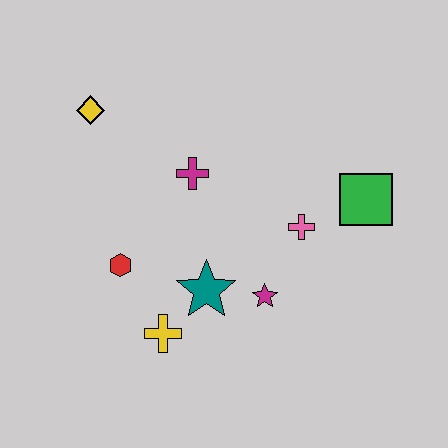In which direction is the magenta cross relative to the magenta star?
The magenta cross is above the magenta star.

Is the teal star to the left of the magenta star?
Yes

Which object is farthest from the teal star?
The yellow diamond is farthest from the teal star.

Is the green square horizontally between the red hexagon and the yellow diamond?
No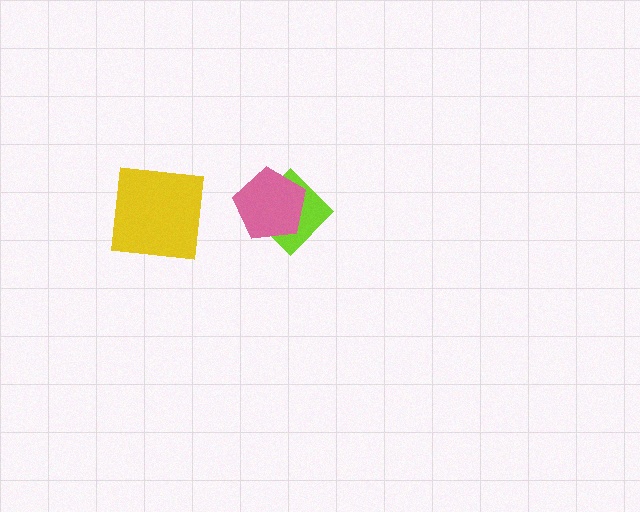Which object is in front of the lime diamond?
The pink pentagon is in front of the lime diamond.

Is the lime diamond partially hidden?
Yes, it is partially covered by another shape.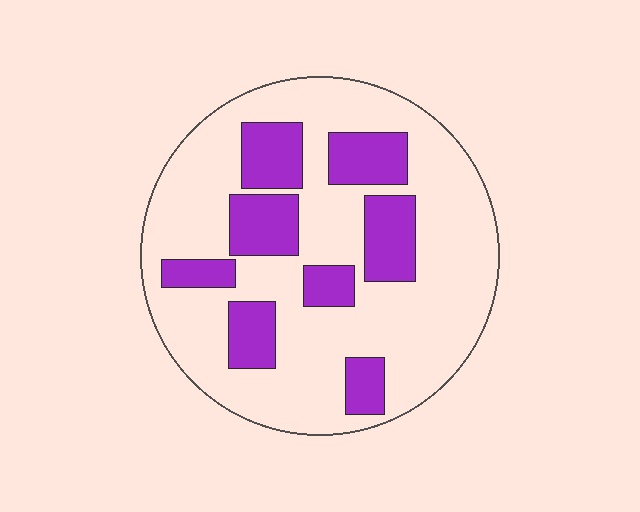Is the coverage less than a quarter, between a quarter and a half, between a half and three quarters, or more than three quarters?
Between a quarter and a half.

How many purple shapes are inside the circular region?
8.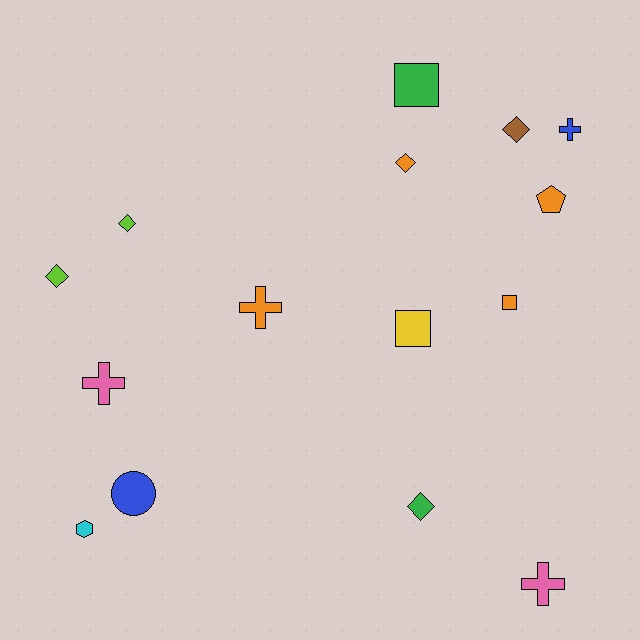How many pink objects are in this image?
There are 2 pink objects.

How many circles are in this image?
There is 1 circle.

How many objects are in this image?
There are 15 objects.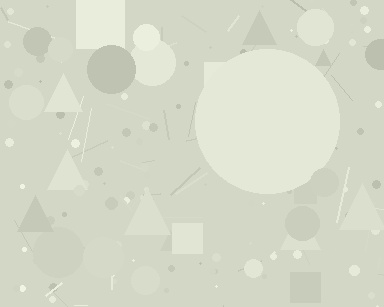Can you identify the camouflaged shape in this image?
The camouflaged shape is a circle.